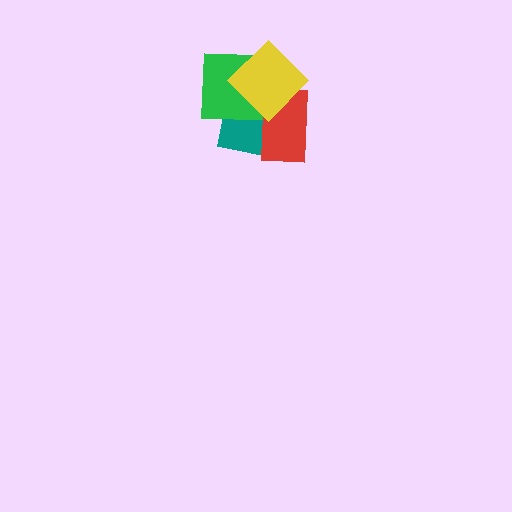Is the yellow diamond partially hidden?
No, no other shape covers it.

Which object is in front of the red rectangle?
The yellow diamond is in front of the red rectangle.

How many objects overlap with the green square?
3 objects overlap with the green square.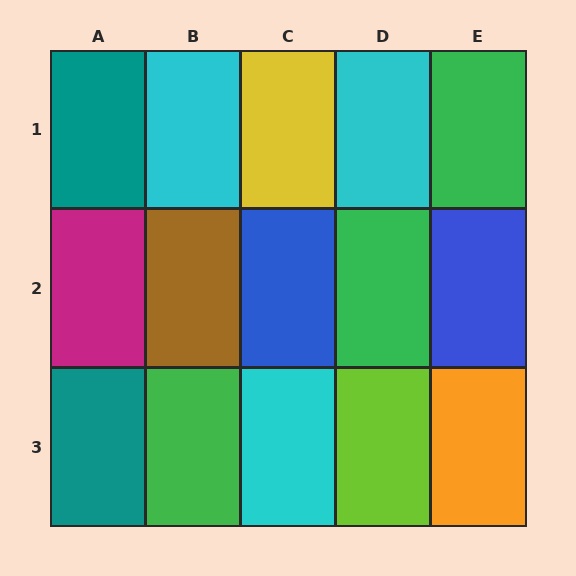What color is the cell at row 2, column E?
Blue.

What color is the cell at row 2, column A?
Magenta.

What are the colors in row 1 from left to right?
Teal, cyan, yellow, cyan, green.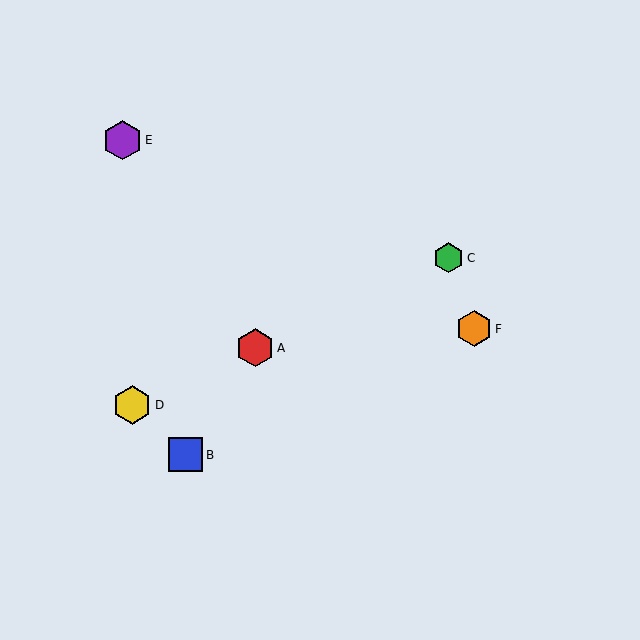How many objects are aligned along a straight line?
3 objects (A, C, D) are aligned along a straight line.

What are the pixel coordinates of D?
Object D is at (132, 405).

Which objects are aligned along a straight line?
Objects A, C, D are aligned along a straight line.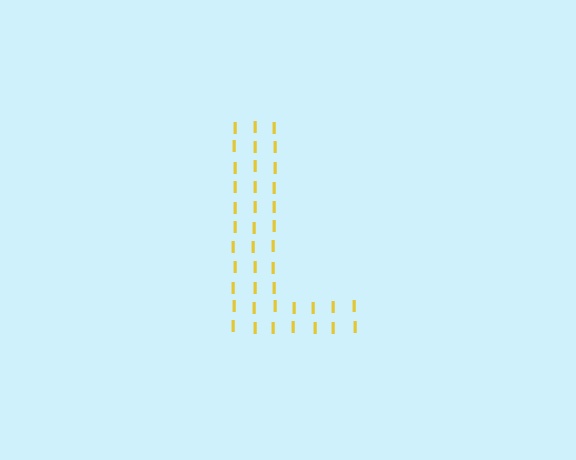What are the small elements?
The small elements are letter I's.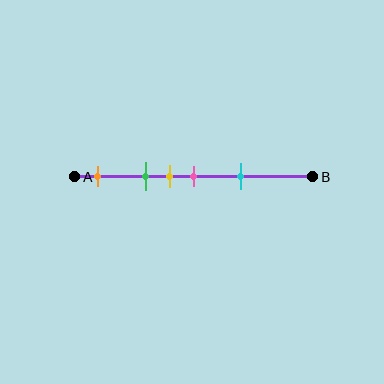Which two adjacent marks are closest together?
The yellow and pink marks are the closest adjacent pair.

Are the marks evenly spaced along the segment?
No, the marks are not evenly spaced.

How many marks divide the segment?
There are 5 marks dividing the segment.